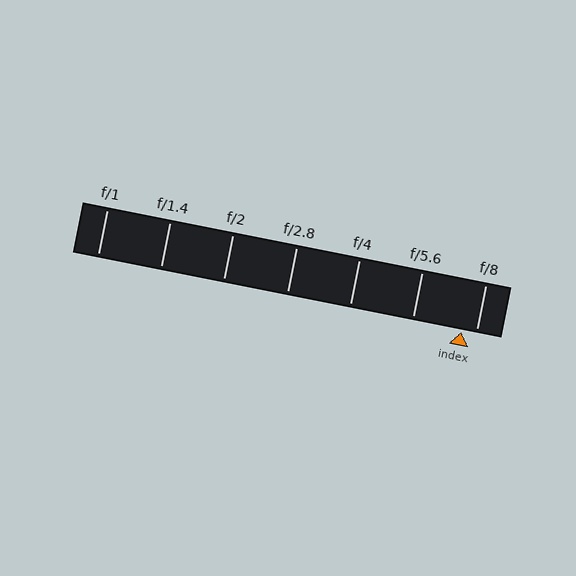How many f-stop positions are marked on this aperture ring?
There are 7 f-stop positions marked.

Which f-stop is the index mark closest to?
The index mark is closest to f/8.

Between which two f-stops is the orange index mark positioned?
The index mark is between f/5.6 and f/8.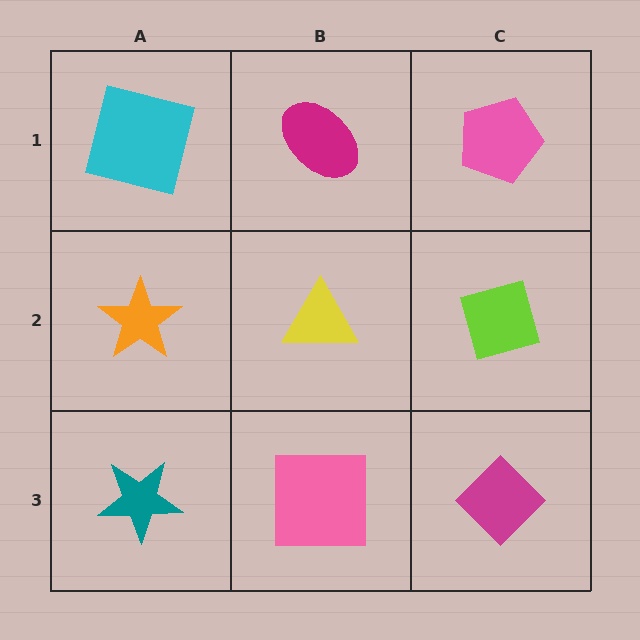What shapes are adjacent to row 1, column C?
A lime diamond (row 2, column C), a magenta ellipse (row 1, column B).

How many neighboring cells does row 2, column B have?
4.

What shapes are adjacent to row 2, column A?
A cyan square (row 1, column A), a teal star (row 3, column A), a yellow triangle (row 2, column B).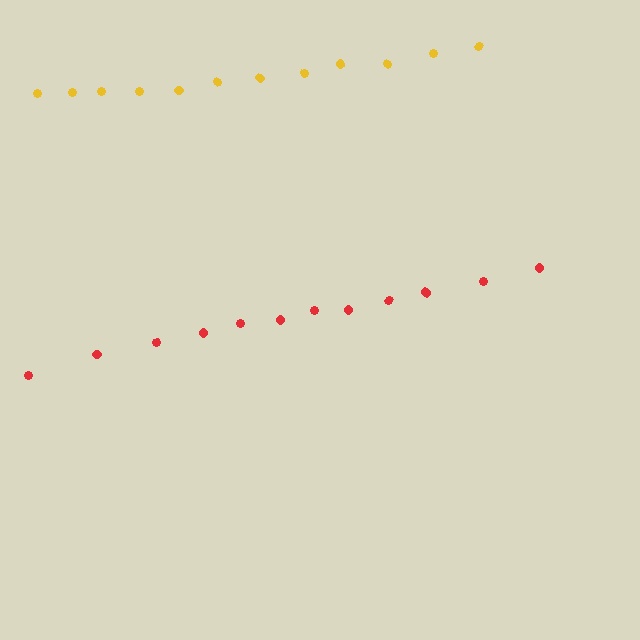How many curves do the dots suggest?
There are 2 distinct paths.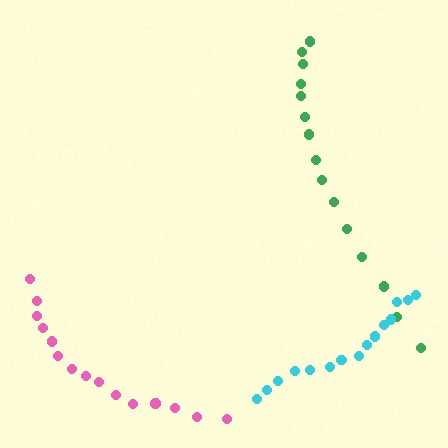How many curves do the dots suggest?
There are 3 distinct paths.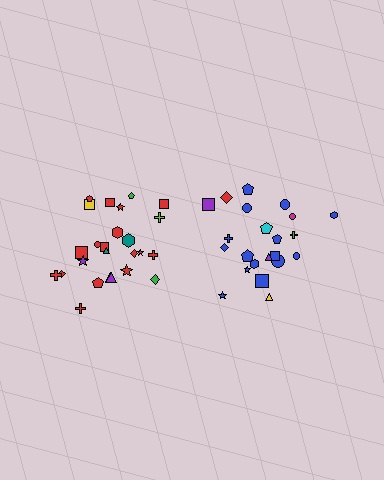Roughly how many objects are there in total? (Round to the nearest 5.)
Roughly 45 objects in total.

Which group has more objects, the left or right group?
The left group.